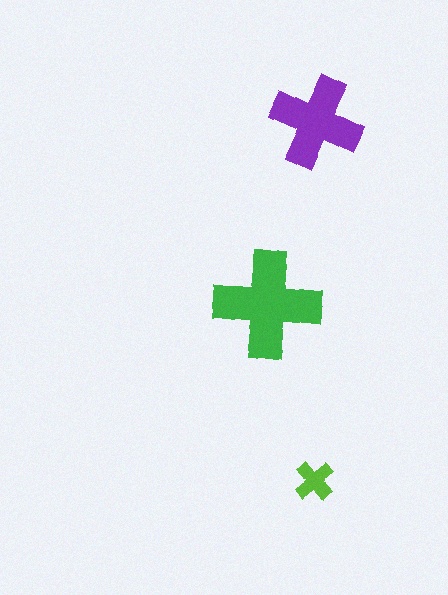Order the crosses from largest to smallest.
the green one, the purple one, the lime one.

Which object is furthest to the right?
The purple cross is rightmost.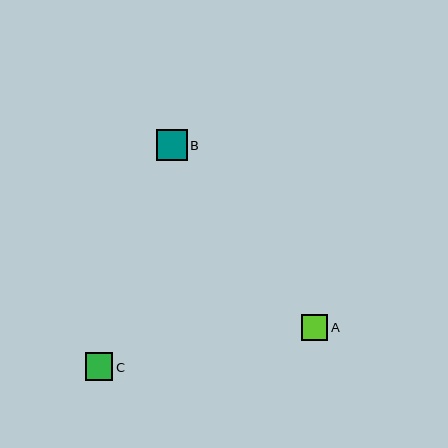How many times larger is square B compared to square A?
Square B is approximately 1.2 times the size of square A.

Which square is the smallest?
Square A is the smallest with a size of approximately 26 pixels.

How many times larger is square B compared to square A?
Square B is approximately 1.2 times the size of square A.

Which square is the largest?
Square B is the largest with a size of approximately 31 pixels.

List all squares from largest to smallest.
From largest to smallest: B, C, A.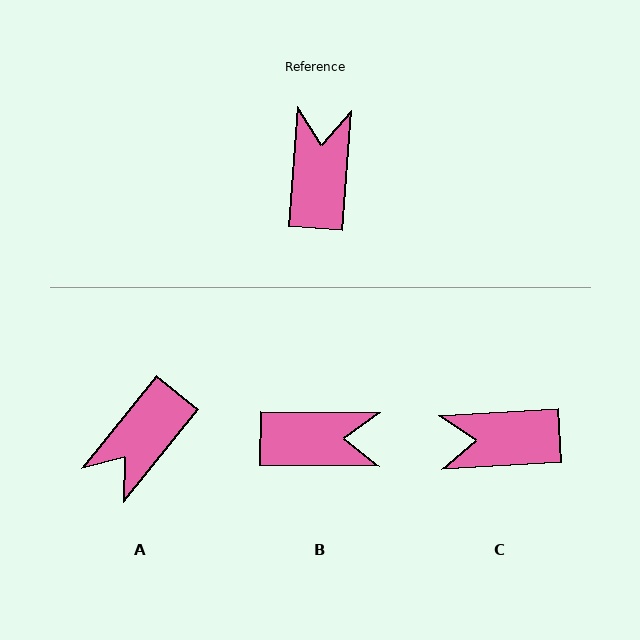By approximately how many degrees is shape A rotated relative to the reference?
Approximately 145 degrees counter-clockwise.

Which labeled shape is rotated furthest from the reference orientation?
A, about 145 degrees away.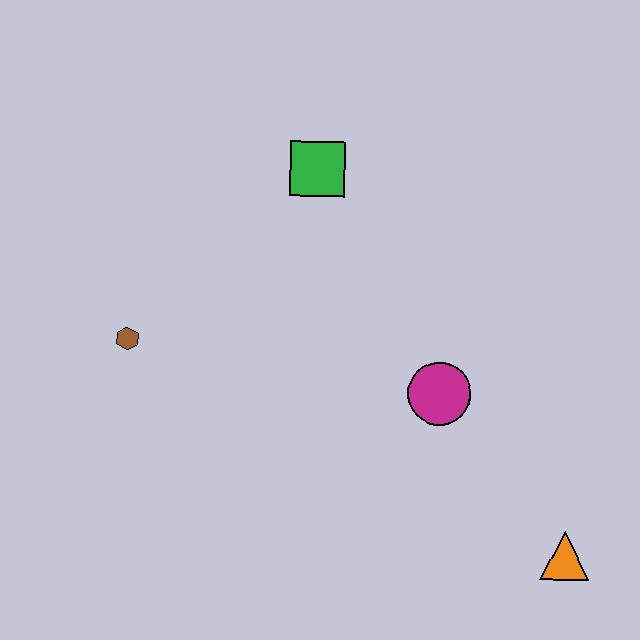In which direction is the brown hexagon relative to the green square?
The brown hexagon is to the left of the green square.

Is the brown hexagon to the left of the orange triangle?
Yes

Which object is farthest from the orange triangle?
The brown hexagon is farthest from the orange triangle.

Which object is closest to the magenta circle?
The orange triangle is closest to the magenta circle.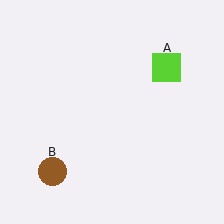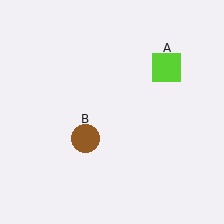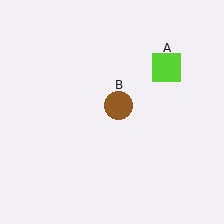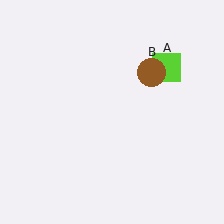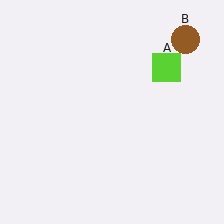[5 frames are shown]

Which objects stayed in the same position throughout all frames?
Lime square (object A) remained stationary.